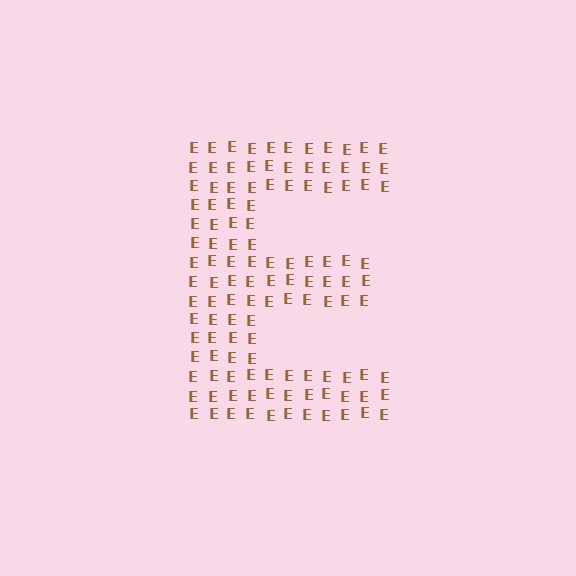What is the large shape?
The large shape is the letter E.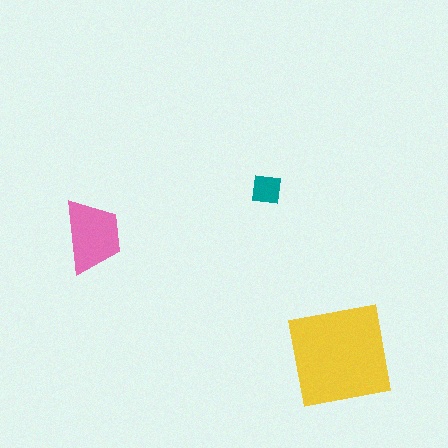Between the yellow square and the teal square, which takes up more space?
The yellow square.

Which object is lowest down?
The yellow square is bottommost.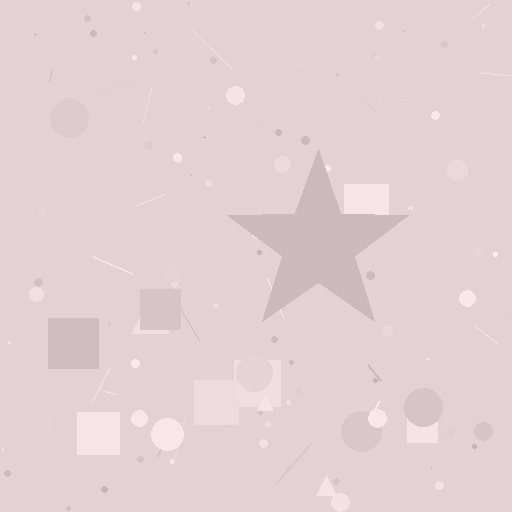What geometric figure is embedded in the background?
A star is embedded in the background.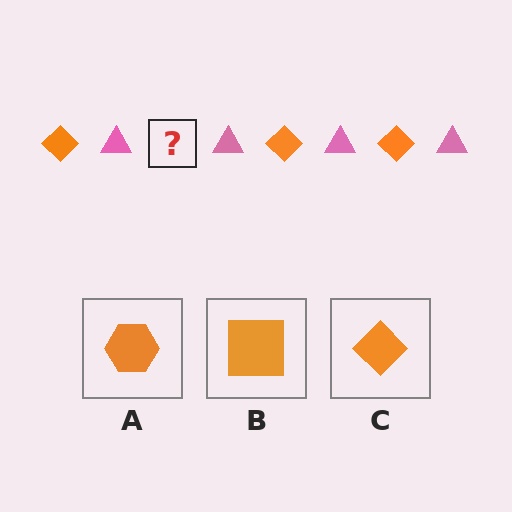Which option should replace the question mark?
Option C.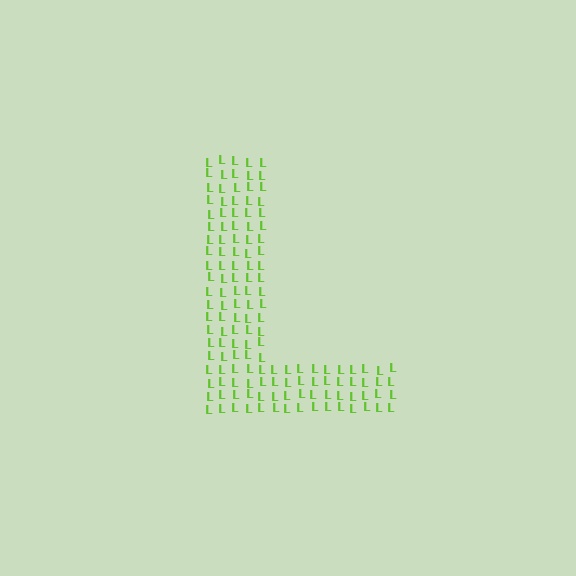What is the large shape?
The large shape is the letter L.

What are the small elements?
The small elements are letter L's.